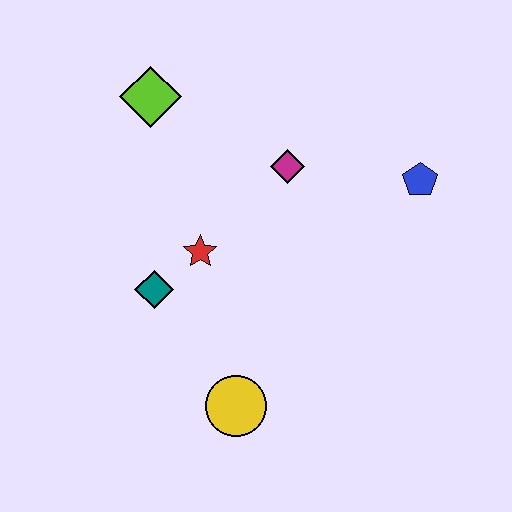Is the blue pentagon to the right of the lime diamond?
Yes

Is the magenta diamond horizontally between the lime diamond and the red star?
No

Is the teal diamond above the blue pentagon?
No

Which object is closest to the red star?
The teal diamond is closest to the red star.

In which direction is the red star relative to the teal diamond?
The red star is to the right of the teal diamond.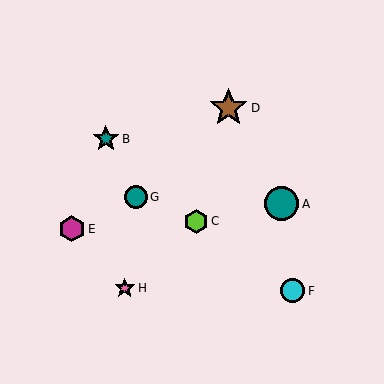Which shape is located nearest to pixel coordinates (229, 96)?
The brown star (labeled D) at (228, 108) is nearest to that location.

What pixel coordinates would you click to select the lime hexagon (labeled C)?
Click at (196, 221) to select the lime hexagon C.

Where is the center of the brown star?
The center of the brown star is at (228, 108).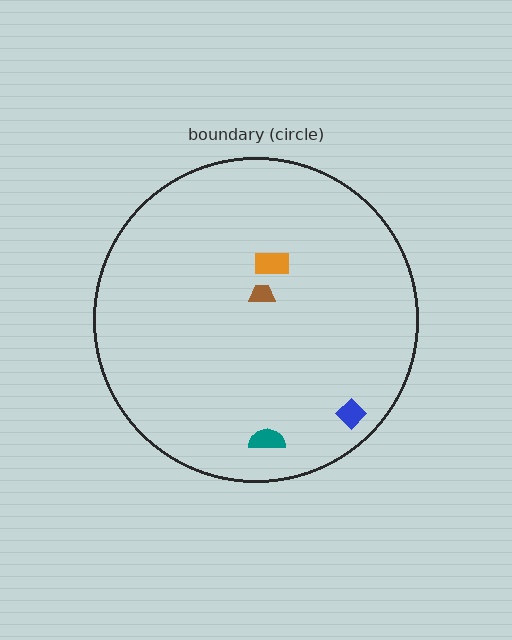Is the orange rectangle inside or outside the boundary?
Inside.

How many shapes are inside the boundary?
4 inside, 0 outside.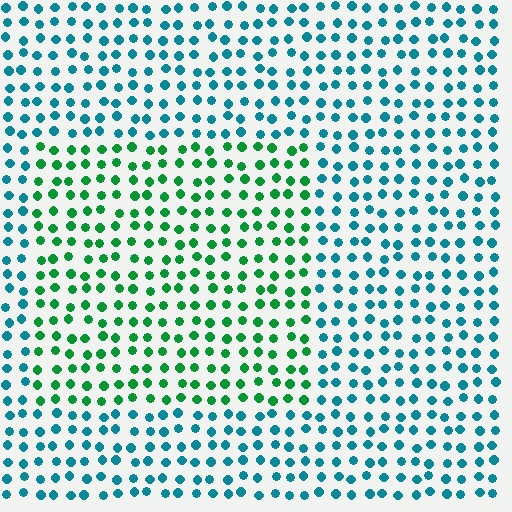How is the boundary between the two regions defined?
The boundary is defined purely by a slight shift in hue (about 47 degrees). Spacing, size, and orientation are identical on both sides.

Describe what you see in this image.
The image is filled with small teal elements in a uniform arrangement. A rectangle-shaped region is visible where the elements are tinted to a slightly different hue, forming a subtle color boundary.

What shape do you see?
I see a rectangle.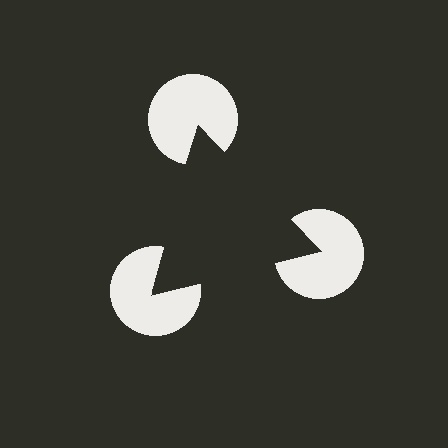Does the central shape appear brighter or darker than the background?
It typically appears slightly darker than the background, even though no actual brightness change is drawn.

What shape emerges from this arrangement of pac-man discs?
An illusory triangle — its edges are inferred from the aligned wedge cuts in the pac-man discs, not physically drawn.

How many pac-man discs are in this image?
There are 3 — one at each vertex of the illusory triangle.